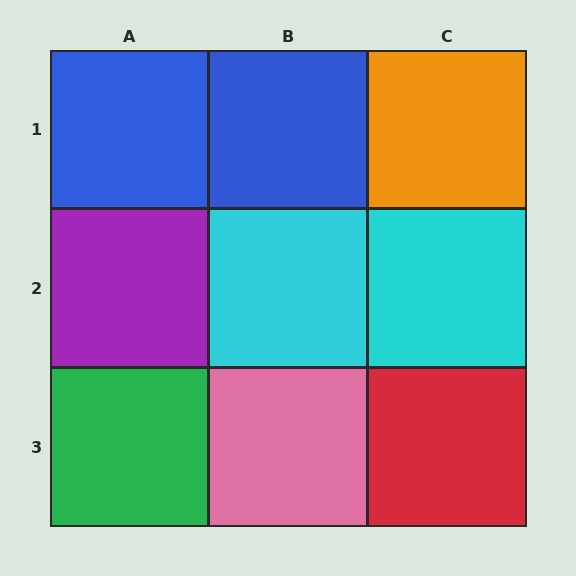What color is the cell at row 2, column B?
Cyan.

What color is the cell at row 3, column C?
Red.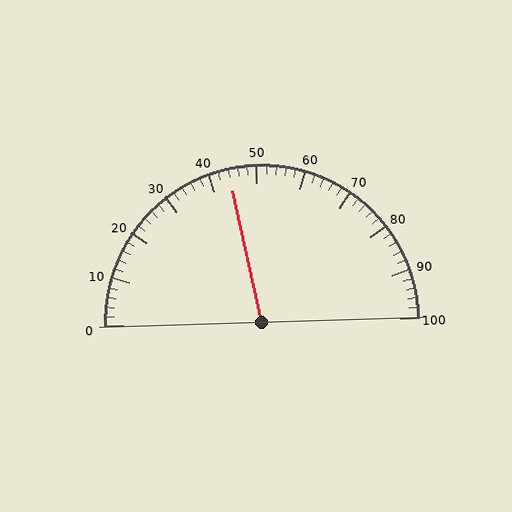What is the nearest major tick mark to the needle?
The nearest major tick mark is 40.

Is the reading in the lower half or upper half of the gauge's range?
The reading is in the lower half of the range (0 to 100).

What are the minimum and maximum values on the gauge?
The gauge ranges from 0 to 100.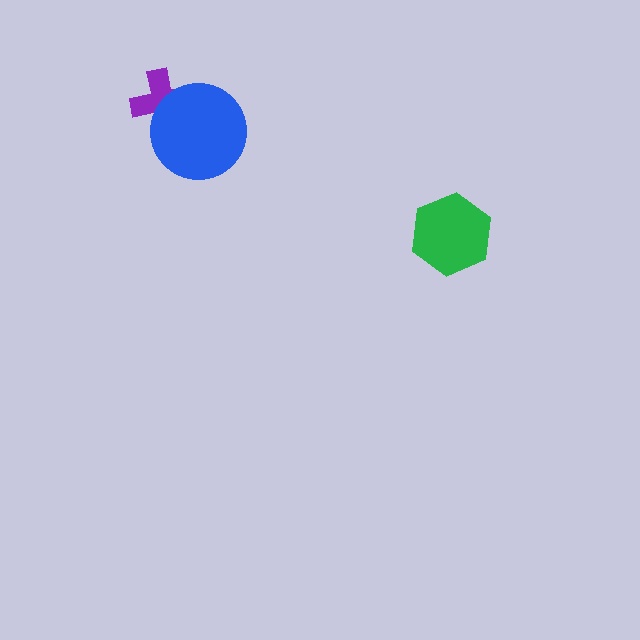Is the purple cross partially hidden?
Yes, it is partially covered by another shape.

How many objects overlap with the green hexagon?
0 objects overlap with the green hexagon.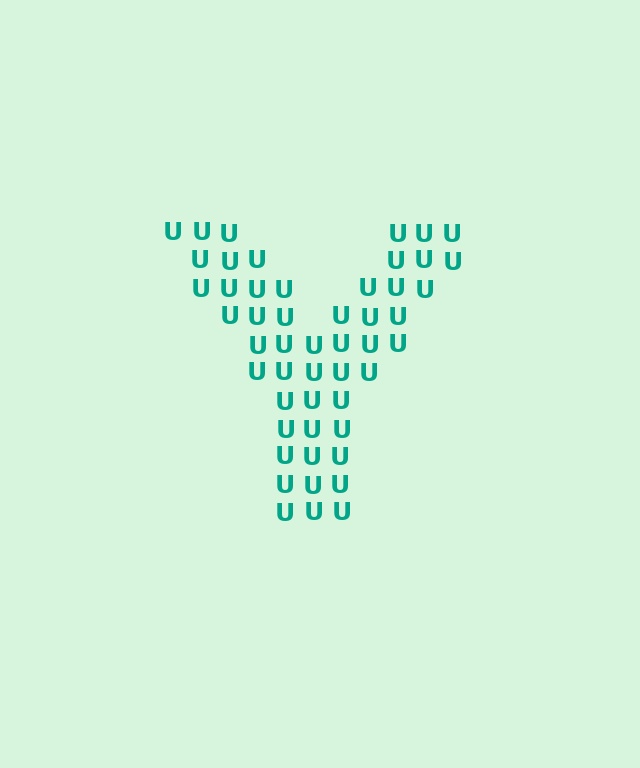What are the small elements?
The small elements are letter U's.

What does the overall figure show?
The overall figure shows the letter Y.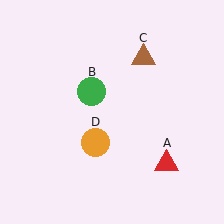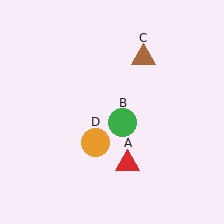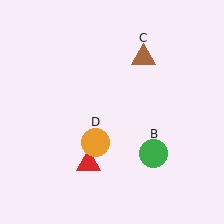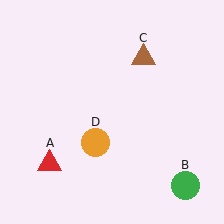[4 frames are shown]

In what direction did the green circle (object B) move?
The green circle (object B) moved down and to the right.